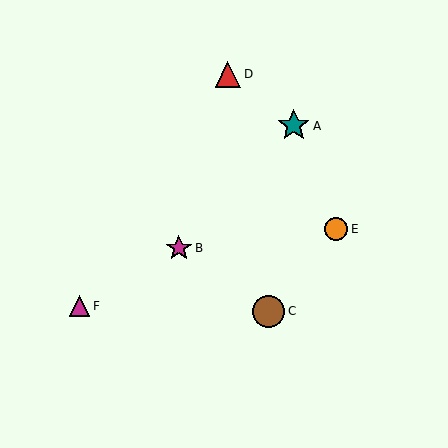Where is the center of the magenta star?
The center of the magenta star is at (179, 248).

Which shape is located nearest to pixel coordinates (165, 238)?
The magenta star (labeled B) at (179, 248) is nearest to that location.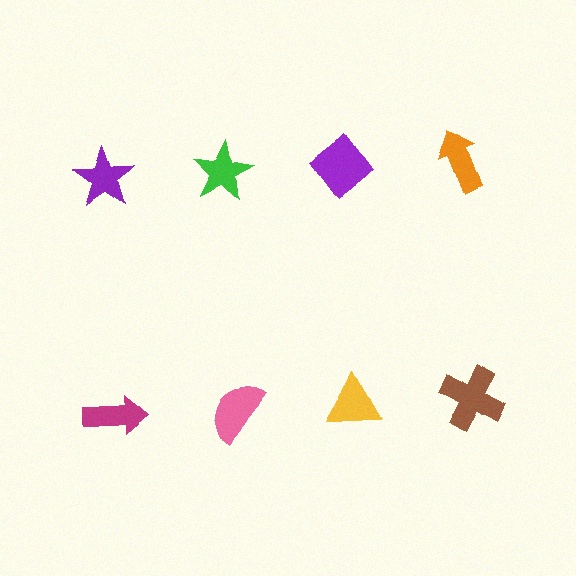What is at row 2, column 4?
A brown cross.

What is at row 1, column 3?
A purple diamond.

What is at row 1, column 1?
A purple star.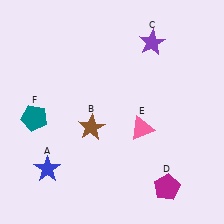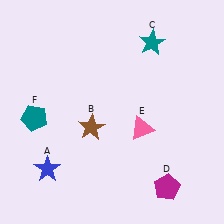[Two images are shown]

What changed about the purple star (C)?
In Image 1, C is purple. In Image 2, it changed to teal.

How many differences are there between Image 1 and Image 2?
There is 1 difference between the two images.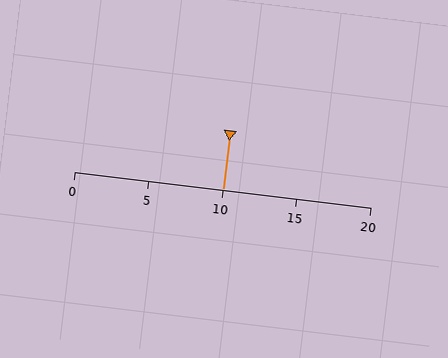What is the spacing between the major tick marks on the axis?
The major ticks are spaced 5 apart.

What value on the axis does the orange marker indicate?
The marker indicates approximately 10.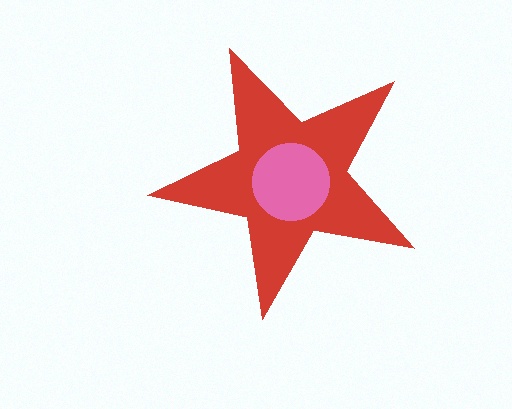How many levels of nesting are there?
2.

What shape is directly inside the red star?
The pink circle.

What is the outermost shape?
The red star.